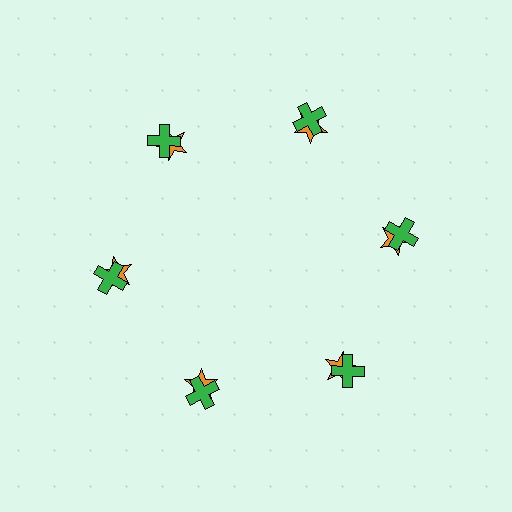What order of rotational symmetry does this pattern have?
This pattern has 6-fold rotational symmetry.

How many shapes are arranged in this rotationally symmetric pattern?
There are 12 shapes, arranged in 6 groups of 2.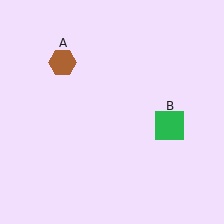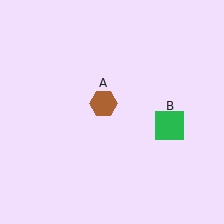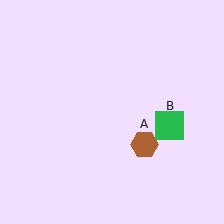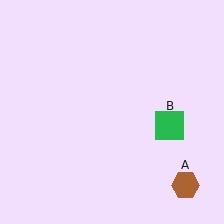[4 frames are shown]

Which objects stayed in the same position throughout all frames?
Green square (object B) remained stationary.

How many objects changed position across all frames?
1 object changed position: brown hexagon (object A).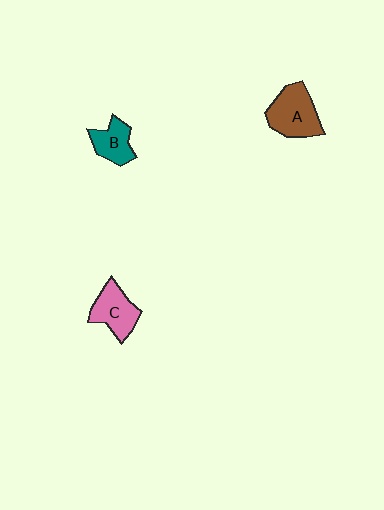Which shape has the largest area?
Shape A (brown).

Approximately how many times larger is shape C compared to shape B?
Approximately 1.3 times.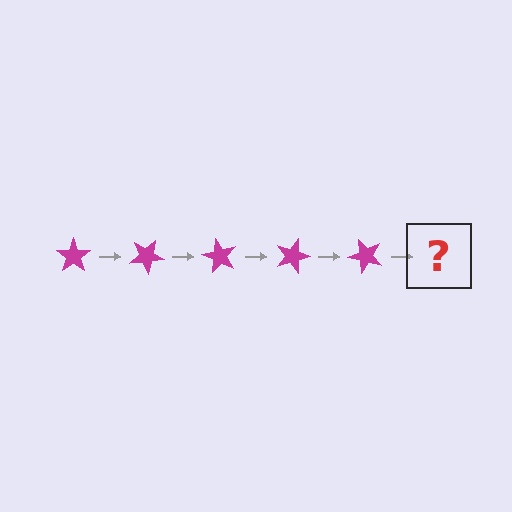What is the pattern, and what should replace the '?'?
The pattern is that the star rotates 30 degrees each step. The '?' should be a magenta star rotated 150 degrees.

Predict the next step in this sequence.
The next step is a magenta star rotated 150 degrees.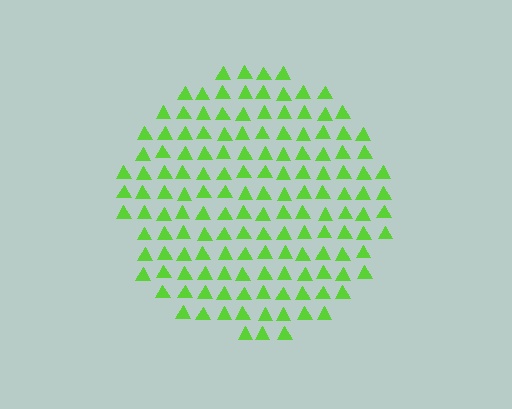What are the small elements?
The small elements are triangles.